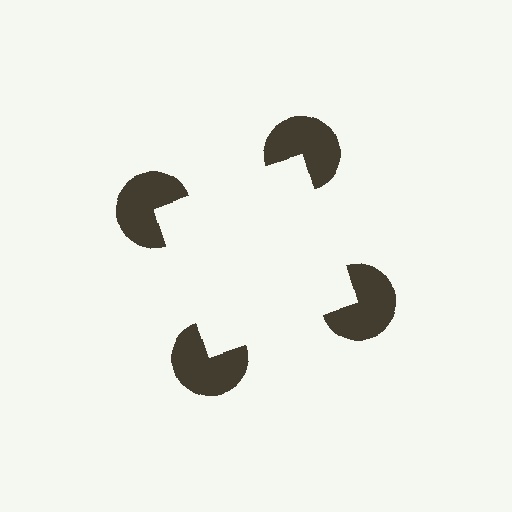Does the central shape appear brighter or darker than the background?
It typically appears slightly brighter than the background, even though no actual brightness change is drawn.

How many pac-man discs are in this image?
There are 4 — one at each vertex of the illusory square.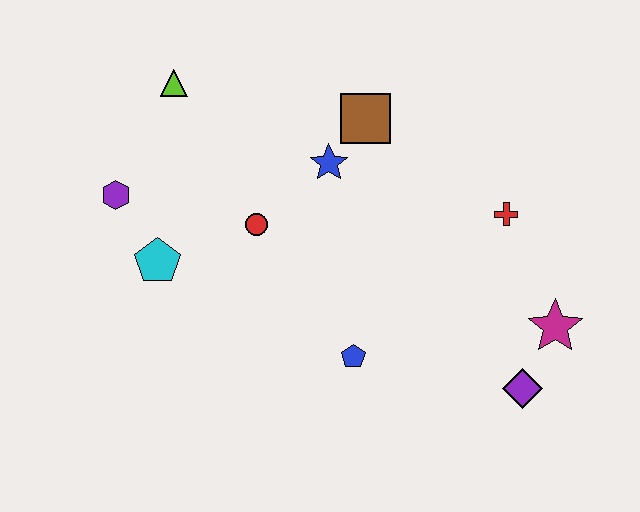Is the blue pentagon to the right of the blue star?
Yes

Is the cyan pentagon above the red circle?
No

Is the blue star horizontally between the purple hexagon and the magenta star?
Yes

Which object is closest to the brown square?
The blue star is closest to the brown square.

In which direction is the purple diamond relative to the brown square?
The purple diamond is below the brown square.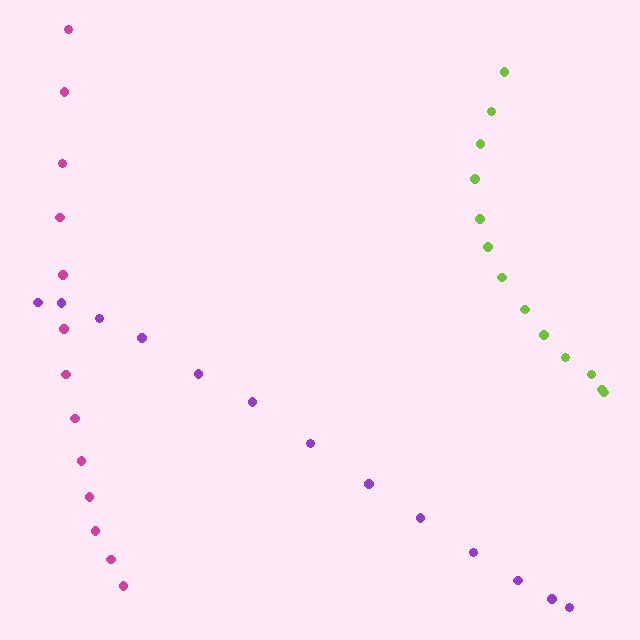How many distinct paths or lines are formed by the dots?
There are 3 distinct paths.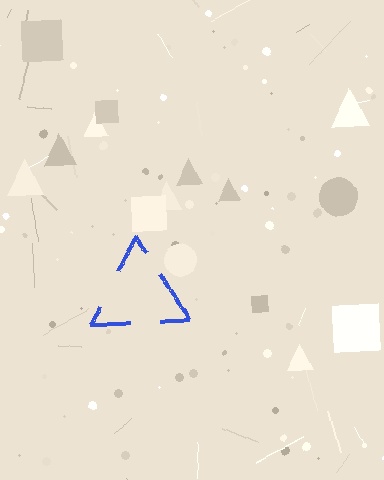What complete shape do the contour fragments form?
The contour fragments form a triangle.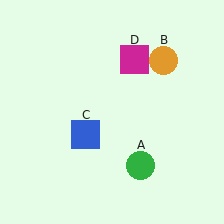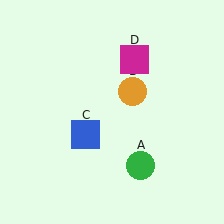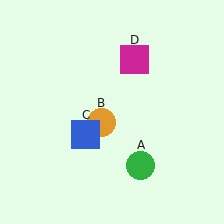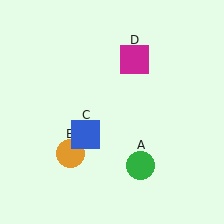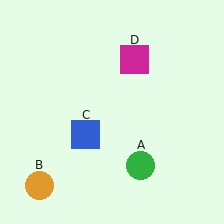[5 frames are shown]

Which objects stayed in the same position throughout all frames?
Green circle (object A) and blue square (object C) and magenta square (object D) remained stationary.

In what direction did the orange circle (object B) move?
The orange circle (object B) moved down and to the left.